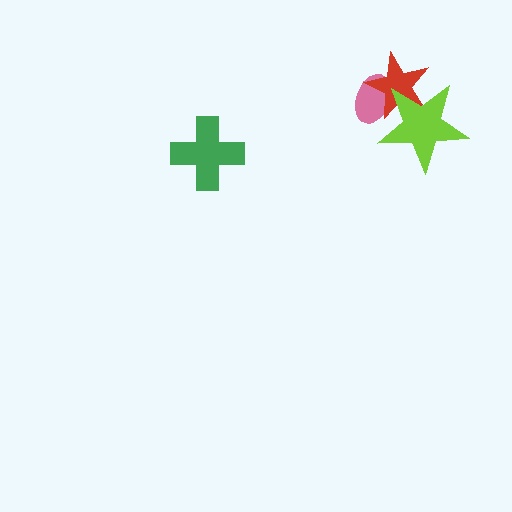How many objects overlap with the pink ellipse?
2 objects overlap with the pink ellipse.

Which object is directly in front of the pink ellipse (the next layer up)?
The red star is directly in front of the pink ellipse.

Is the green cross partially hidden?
No, no other shape covers it.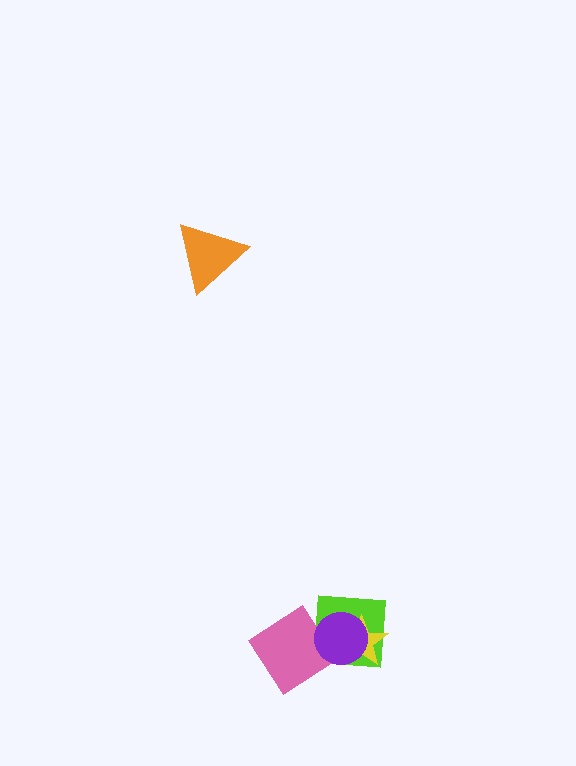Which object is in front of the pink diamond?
The purple circle is in front of the pink diamond.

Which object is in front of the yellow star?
The purple circle is in front of the yellow star.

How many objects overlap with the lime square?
3 objects overlap with the lime square.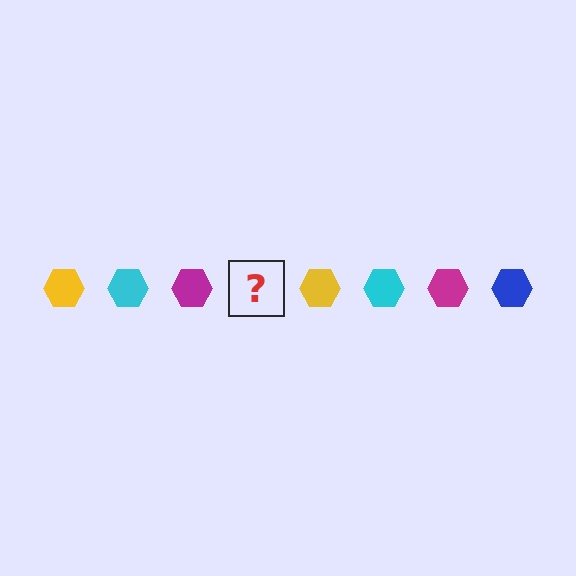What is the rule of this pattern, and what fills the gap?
The rule is that the pattern cycles through yellow, cyan, magenta, blue hexagons. The gap should be filled with a blue hexagon.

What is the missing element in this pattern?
The missing element is a blue hexagon.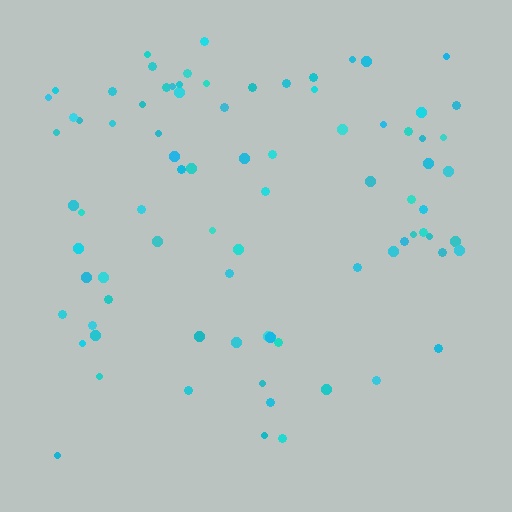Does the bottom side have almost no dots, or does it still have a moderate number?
Still a moderate number, just noticeably fewer than the top.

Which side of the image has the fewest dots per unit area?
The bottom.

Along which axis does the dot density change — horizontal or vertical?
Vertical.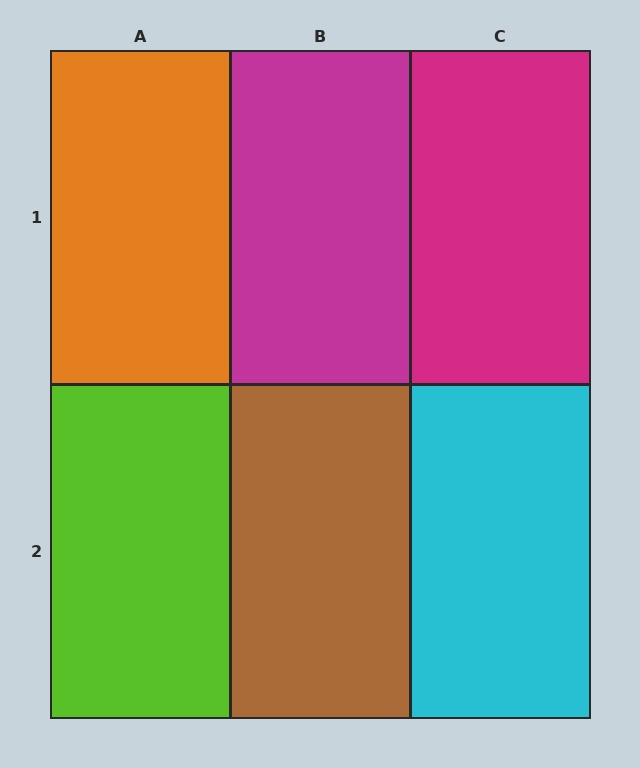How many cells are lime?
1 cell is lime.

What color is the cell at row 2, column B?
Brown.